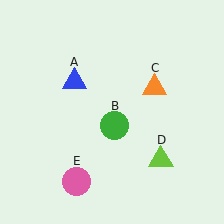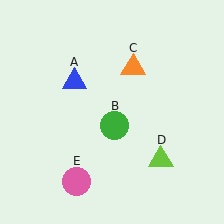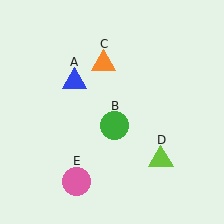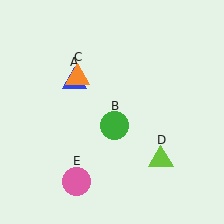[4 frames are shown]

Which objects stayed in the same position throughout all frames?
Blue triangle (object A) and green circle (object B) and lime triangle (object D) and pink circle (object E) remained stationary.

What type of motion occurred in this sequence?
The orange triangle (object C) rotated counterclockwise around the center of the scene.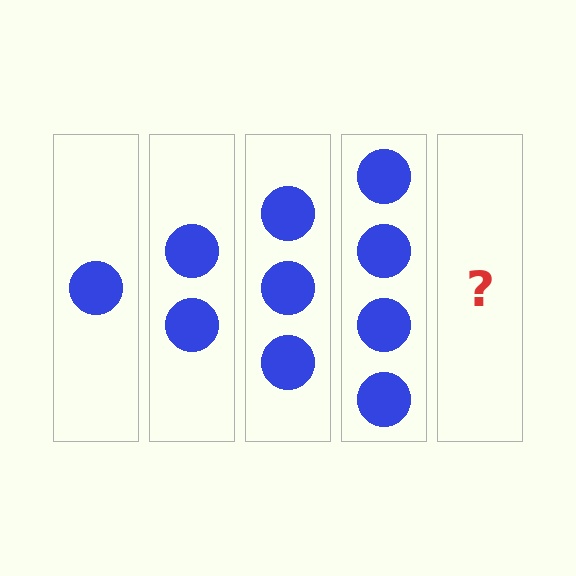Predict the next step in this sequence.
The next step is 5 circles.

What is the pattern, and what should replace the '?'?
The pattern is that each step adds one more circle. The '?' should be 5 circles.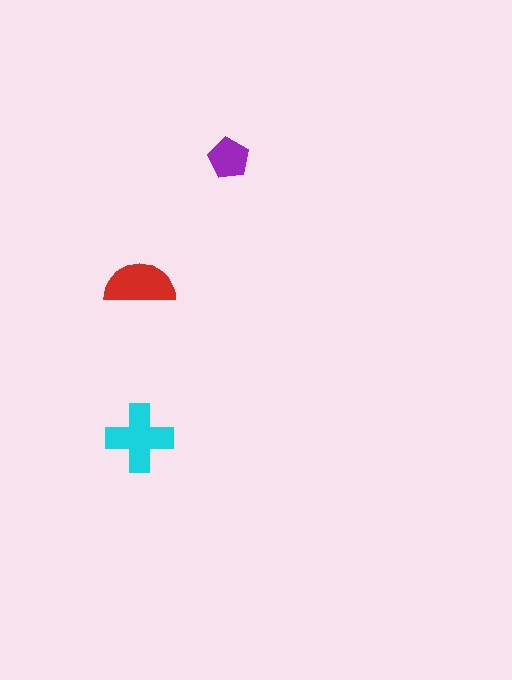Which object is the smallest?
The purple pentagon.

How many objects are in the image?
There are 3 objects in the image.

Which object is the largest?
The cyan cross.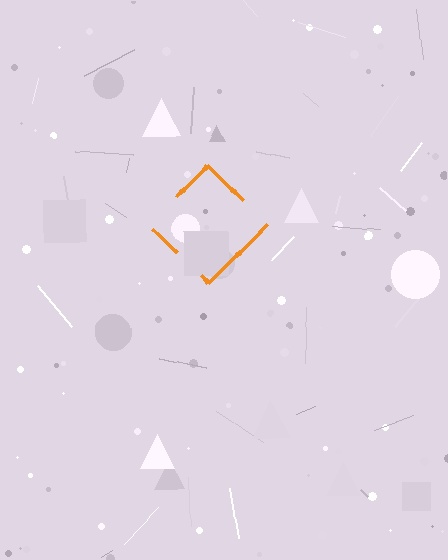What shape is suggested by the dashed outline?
The dashed outline suggests a diamond.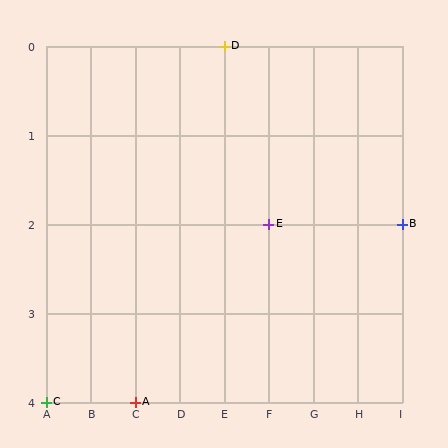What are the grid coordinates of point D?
Point D is at grid coordinates (E, 0).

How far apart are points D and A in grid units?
Points D and A are 2 columns and 4 rows apart (about 4.5 grid units diagonally).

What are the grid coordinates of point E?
Point E is at grid coordinates (F, 2).